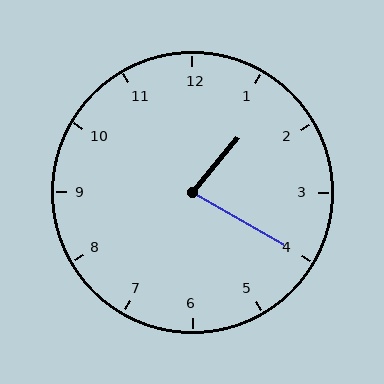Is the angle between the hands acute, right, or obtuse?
It is acute.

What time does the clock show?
1:20.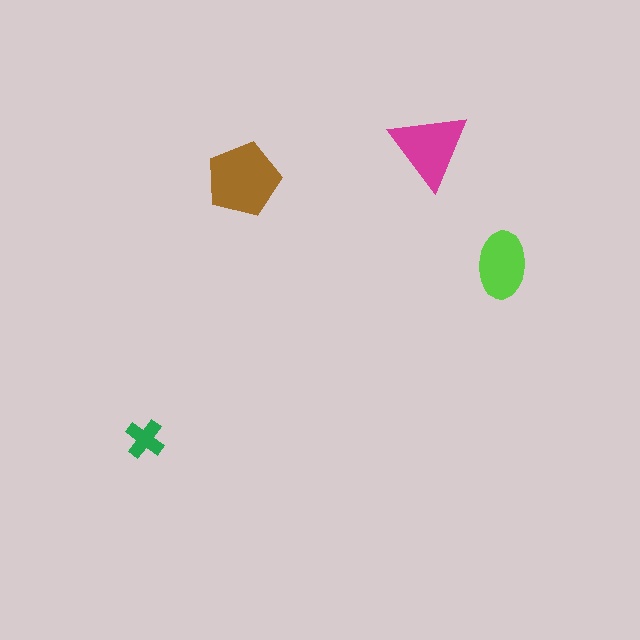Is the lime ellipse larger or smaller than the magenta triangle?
Smaller.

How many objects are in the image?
There are 4 objects in the image.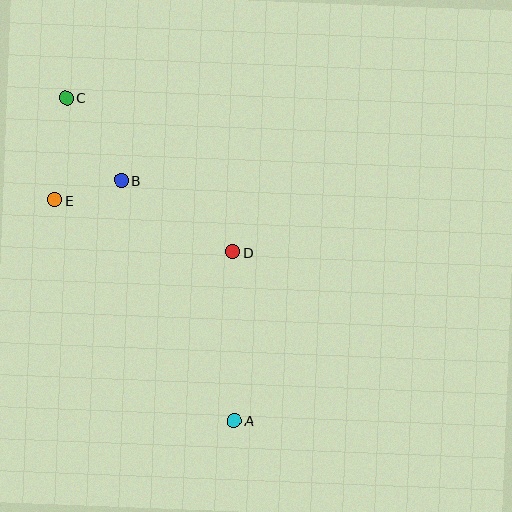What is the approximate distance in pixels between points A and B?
The distance between A and B is approximately 266 pixels.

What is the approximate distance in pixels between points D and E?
The distance between D and E is approximately 186 pixels.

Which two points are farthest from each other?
Points A and C are farthest from each other.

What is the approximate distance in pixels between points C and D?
The distance between C and D is approximately 227 pixels.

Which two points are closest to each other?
Points B and E are closest to each other.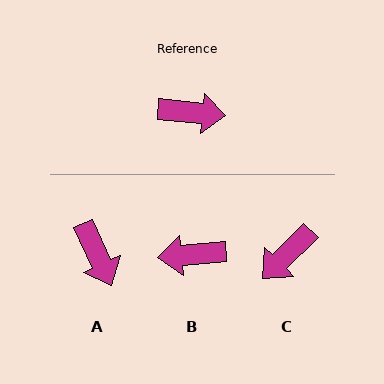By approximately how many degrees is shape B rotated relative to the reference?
Approximately 169 degrees clockwise.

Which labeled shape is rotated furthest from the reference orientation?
B, about 169 degrees away.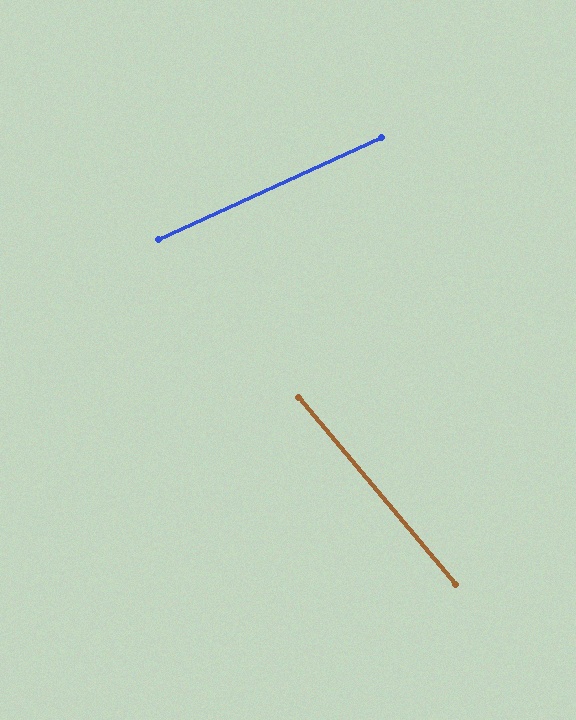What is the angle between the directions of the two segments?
Approximately 75 degrees.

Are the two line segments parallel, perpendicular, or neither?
Neither parallel nor perpendicular — they differ by about 75°.